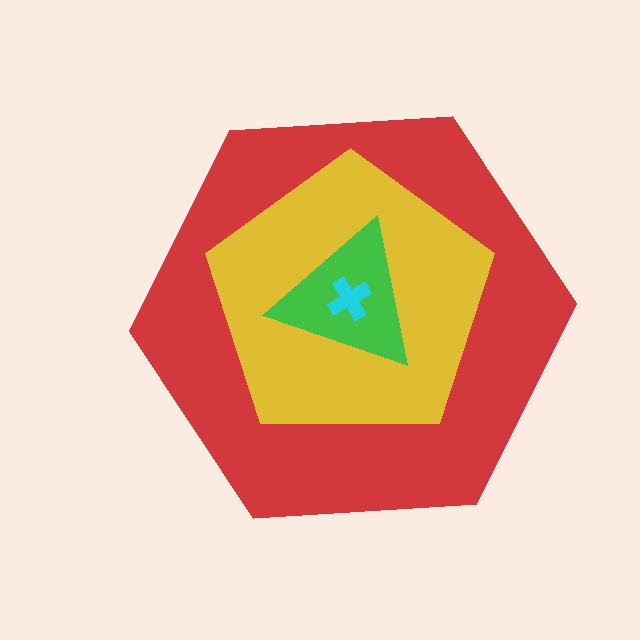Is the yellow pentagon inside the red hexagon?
Yes.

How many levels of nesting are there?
4.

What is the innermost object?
The cyan cross.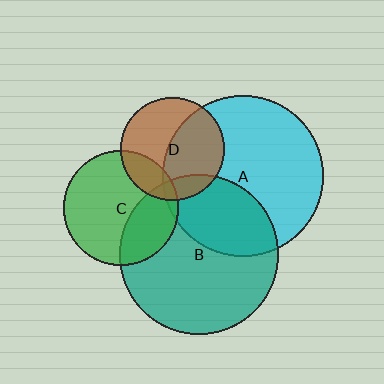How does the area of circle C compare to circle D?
Approximately 1.2 times.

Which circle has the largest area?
Circle A (cyan).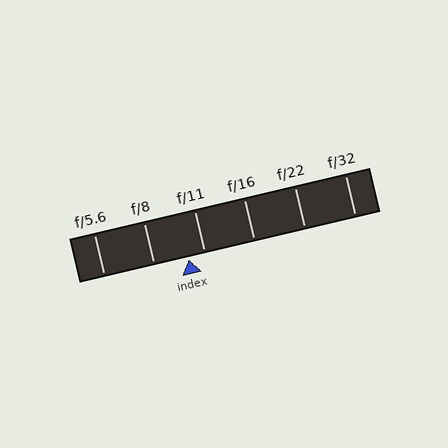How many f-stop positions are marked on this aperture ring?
There are 6 f-stop positions marked.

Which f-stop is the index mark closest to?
The index mark is closest to f/11.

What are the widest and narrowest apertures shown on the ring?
The widest aperture shown is f/5.6 and the narrowest is f/32.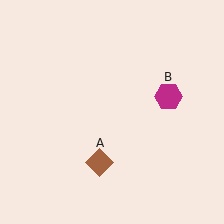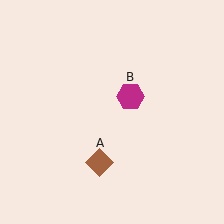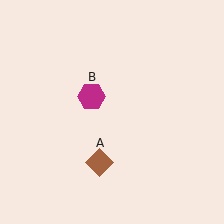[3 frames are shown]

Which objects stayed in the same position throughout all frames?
Brown diamond (object A) remained stationary.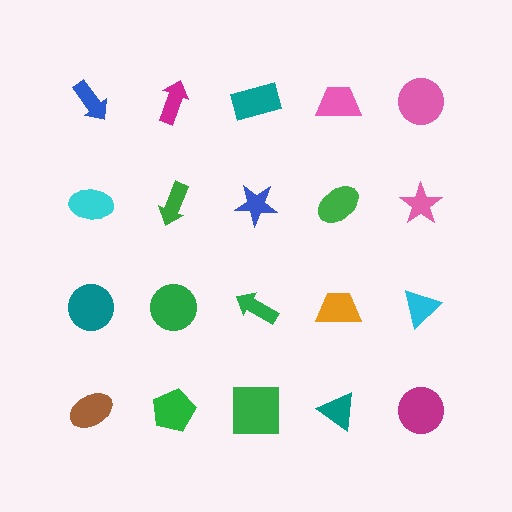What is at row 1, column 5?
A pink circle.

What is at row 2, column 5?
A pink star.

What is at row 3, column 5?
A cyan triangle.